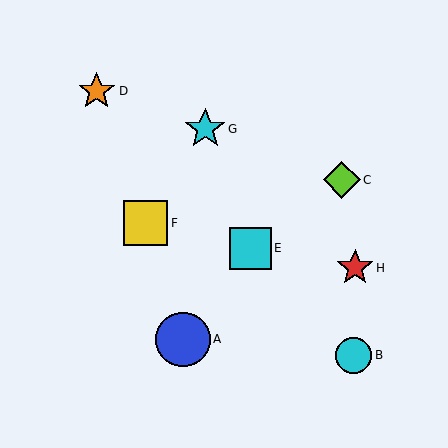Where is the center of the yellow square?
The center of the yellow square is at (145, 223).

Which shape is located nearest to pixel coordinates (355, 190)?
The lime diamond (labeled C) at (342, 180) is nearest to that location.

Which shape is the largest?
The blue circle (labeled A) is the largest.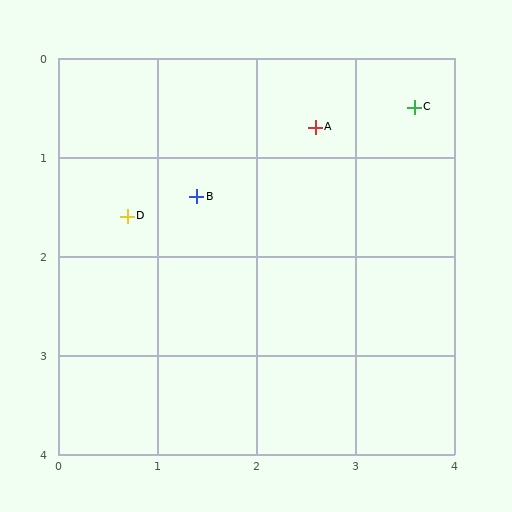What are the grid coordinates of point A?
Point A is at approximately (2.6, 0.7).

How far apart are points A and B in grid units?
Points A and B are about 1.4 grid units apart.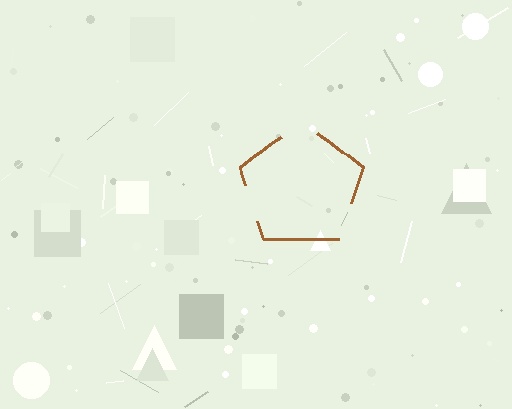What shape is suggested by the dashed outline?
The dashed outline suggests a pentagon.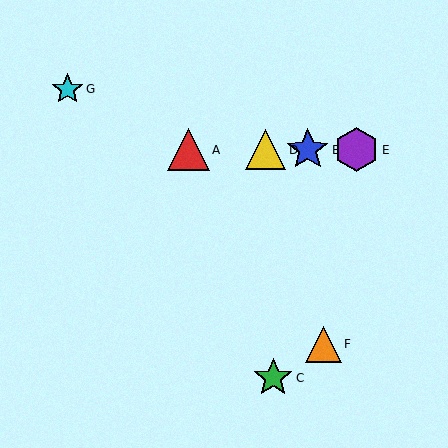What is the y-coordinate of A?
Object A is at y≈150.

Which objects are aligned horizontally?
Objects A, B, D, E are aligned horizontally.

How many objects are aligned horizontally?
4 objects (A, B, D, E) are aligned horizontally.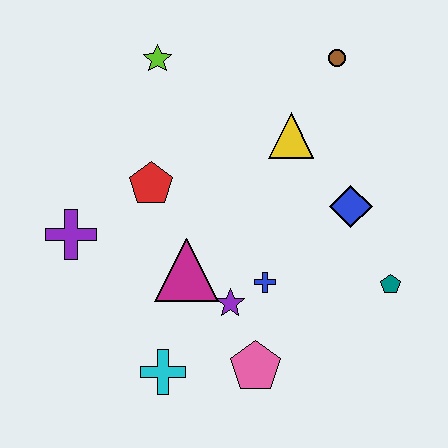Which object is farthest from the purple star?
The brown circle is farthest from the purple star.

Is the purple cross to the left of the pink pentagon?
Yes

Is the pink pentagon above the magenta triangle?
No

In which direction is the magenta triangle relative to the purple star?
The magenta triangle is to the left of the purple star.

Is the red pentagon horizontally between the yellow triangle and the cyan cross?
No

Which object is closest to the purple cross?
The red pentagon is closest to the purple cross.